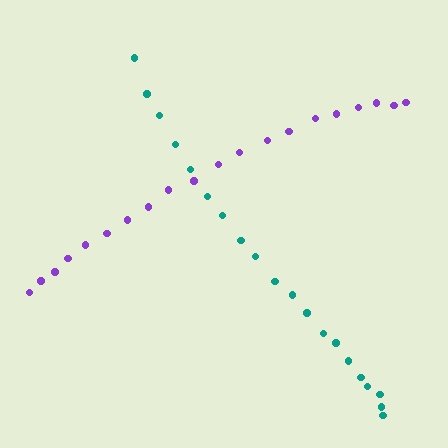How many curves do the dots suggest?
There are 2 distinct paths.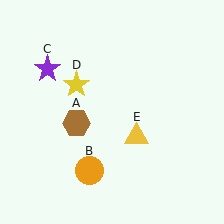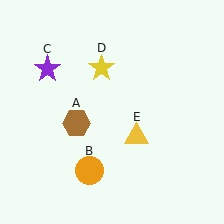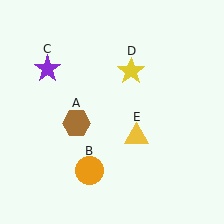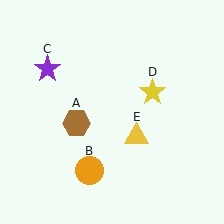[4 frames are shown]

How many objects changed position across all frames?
1 object changed position: yellow star (object D).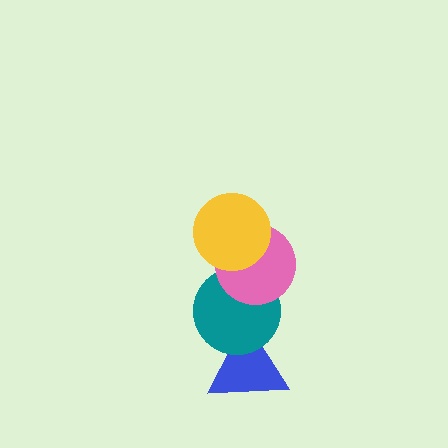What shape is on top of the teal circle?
The pink circle is on top of the teal circle.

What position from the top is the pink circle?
The pink circle is 2nd from the top.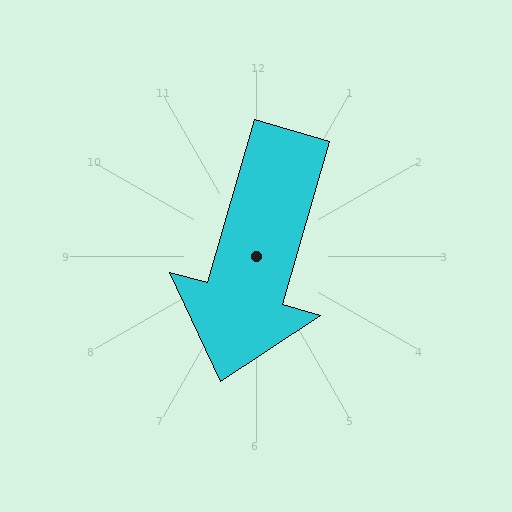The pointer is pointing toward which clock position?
Roughly 7 o'clock.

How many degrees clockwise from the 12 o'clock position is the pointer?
Approximately 196 degrees.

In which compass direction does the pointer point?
South.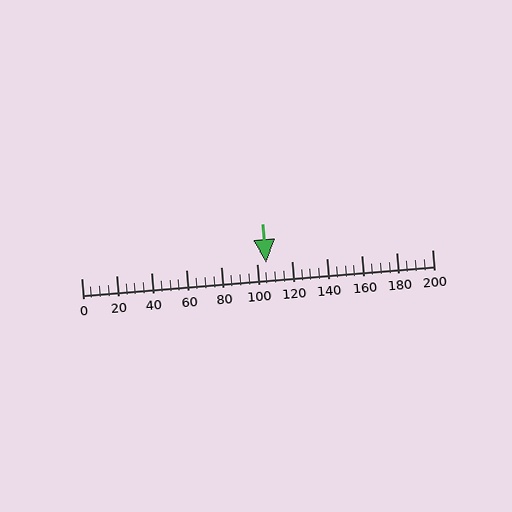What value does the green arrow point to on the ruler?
The green arrow points to approximately 105.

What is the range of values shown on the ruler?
The ruler shows values from 0 to 200.